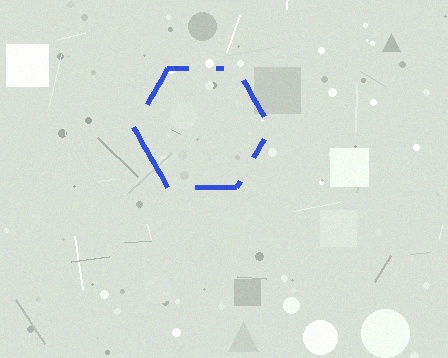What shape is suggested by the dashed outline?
The dashed outline suggests a hexagon.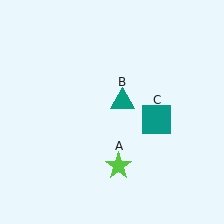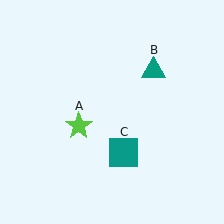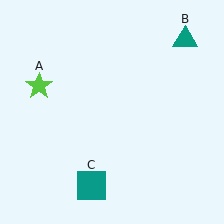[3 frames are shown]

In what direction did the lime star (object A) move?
The lime star (object A) moved up and to the left.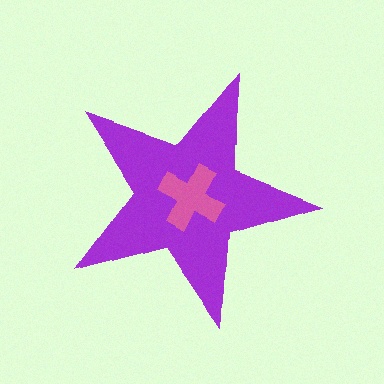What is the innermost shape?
The pink cross.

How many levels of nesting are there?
2.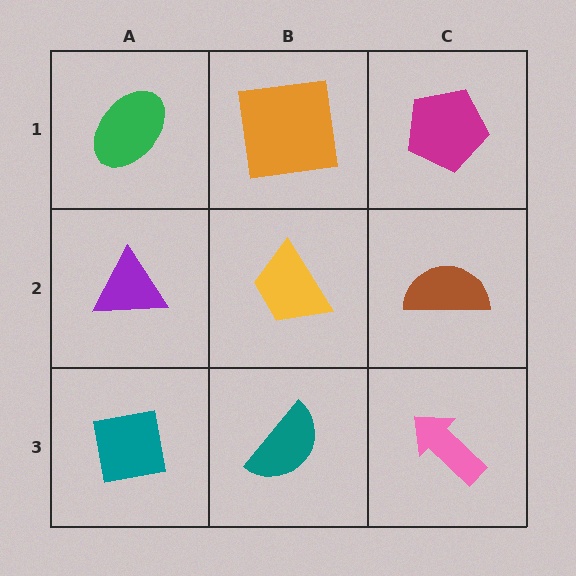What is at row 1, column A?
A green ellipse.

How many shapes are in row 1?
3 shapes.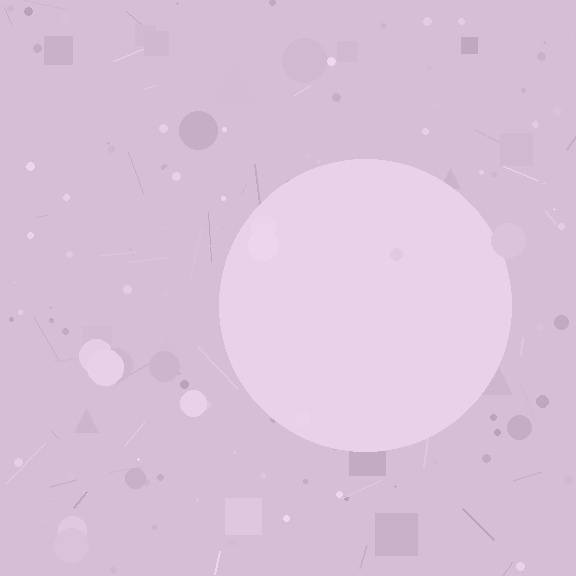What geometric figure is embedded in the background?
A circle is embedded in the background.